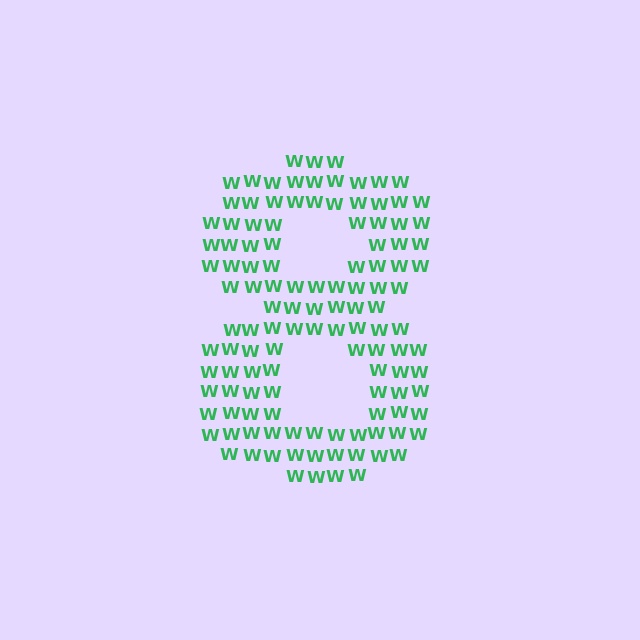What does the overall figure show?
The overall figure shows the digit 8.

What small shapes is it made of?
It is made of small letter W's.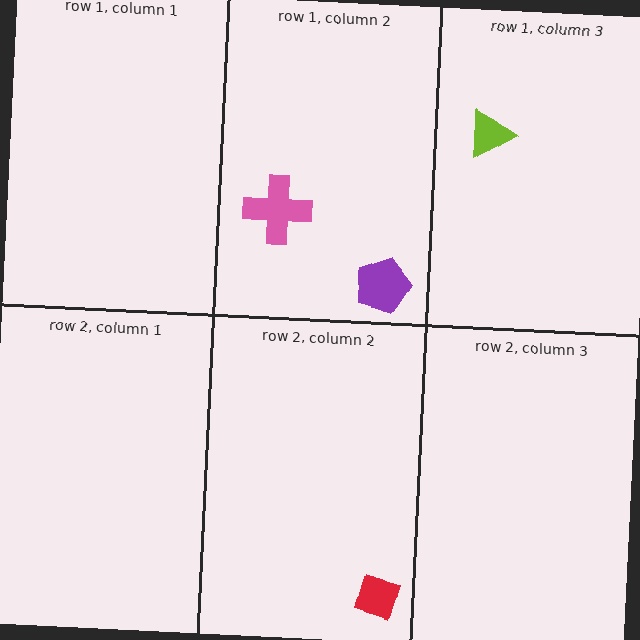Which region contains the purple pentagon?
The row 1, column 2 region.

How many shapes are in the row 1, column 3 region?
1.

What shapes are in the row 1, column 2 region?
The pink cross, the purple pentagon.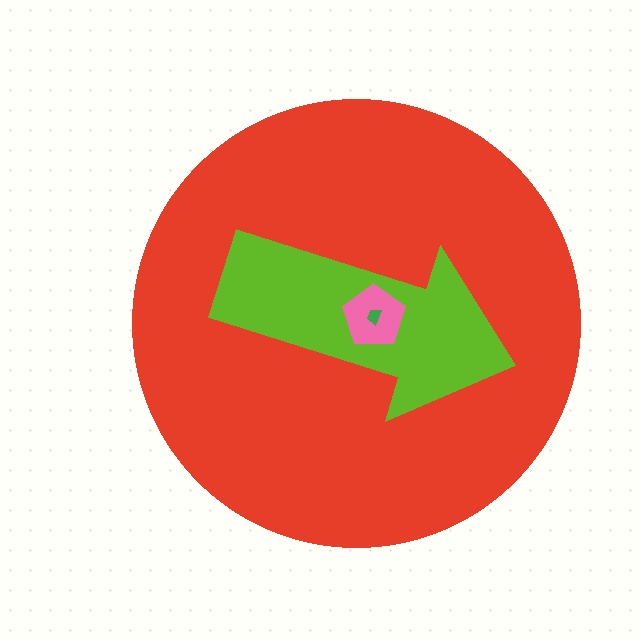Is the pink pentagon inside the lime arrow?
Yes.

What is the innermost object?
The green trapezoid.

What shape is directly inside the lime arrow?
The pink pentagon.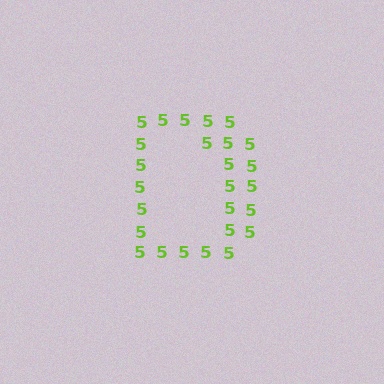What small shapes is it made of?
It is made of small digit 5's.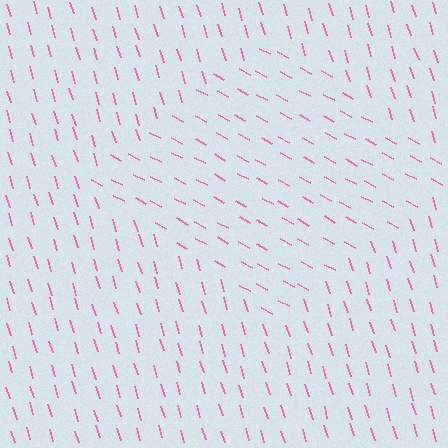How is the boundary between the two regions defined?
The boundary is defined purely by a change in line orientation (approximately 45 degrees difference). All lines are the same color and thickness.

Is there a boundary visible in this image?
Yes, there is a texture boundary formed by a change in line orientation.